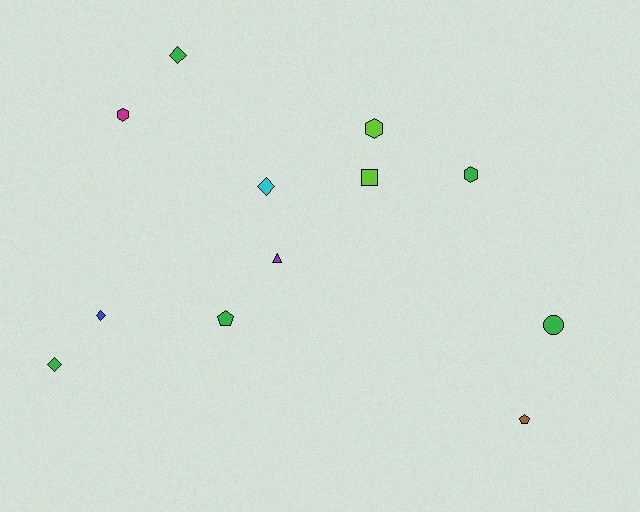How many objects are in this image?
There are 12 objects.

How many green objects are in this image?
There are 5 green objects.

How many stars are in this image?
There are no stars.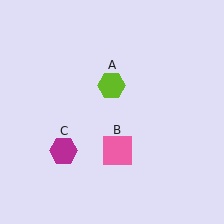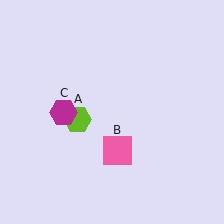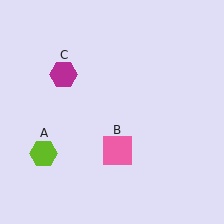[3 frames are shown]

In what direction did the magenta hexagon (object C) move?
The magenta hexagon (object C) moved up.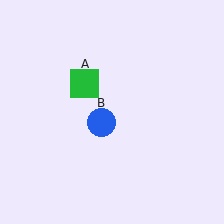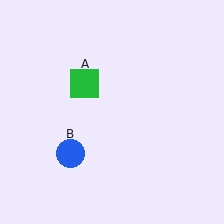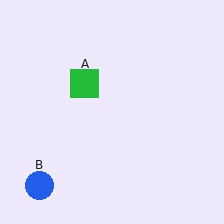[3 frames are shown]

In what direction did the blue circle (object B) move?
The blue circle (object B) moved down and to the left.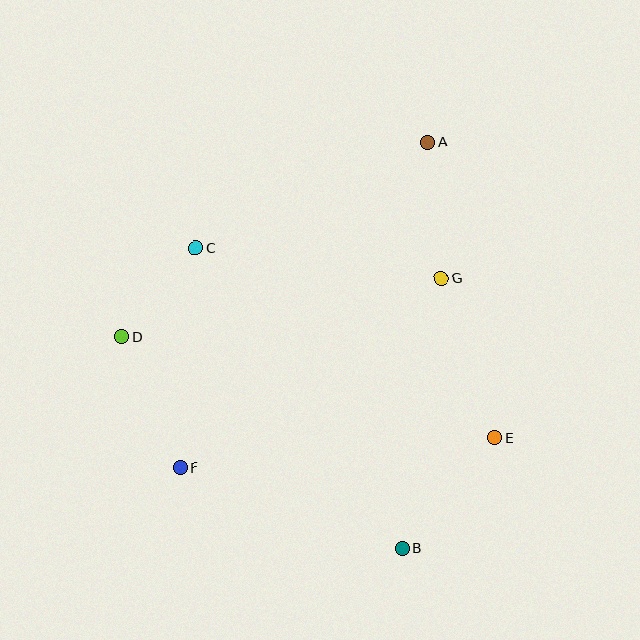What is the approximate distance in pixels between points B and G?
The distance between B and G is approximately 273 pixels.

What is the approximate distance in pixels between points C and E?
The distance between C and E is approximately 354 pixels.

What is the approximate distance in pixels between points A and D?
The distance between A and D is approximately 363 pixels.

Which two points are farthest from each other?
Points A and F are farthest from each other.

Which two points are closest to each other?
Points C and D are closest to each other.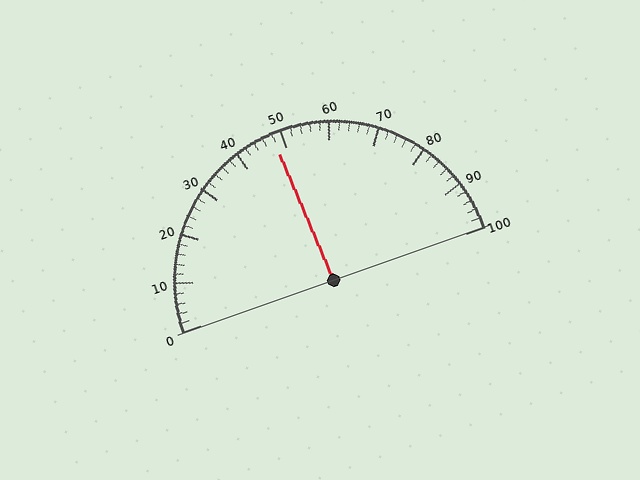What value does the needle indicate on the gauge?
The needle indicates approximately 48.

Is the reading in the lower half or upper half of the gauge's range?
The reading is in the lower half of the range (0 to 100).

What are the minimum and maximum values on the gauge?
The gauge ranges from 0 to 100.